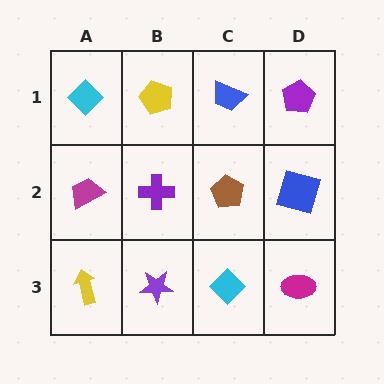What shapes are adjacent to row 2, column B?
A yellow pentagon (row 1, column B), a purple star (row 3, column B), a magenta trapezoid (row 2, column A), a brown pentagon (row 2, column C).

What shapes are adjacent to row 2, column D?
A purple pentagon (row 1, column D), a magenta ellipse (row 3, column D), a brown pentagon (row 2, column C).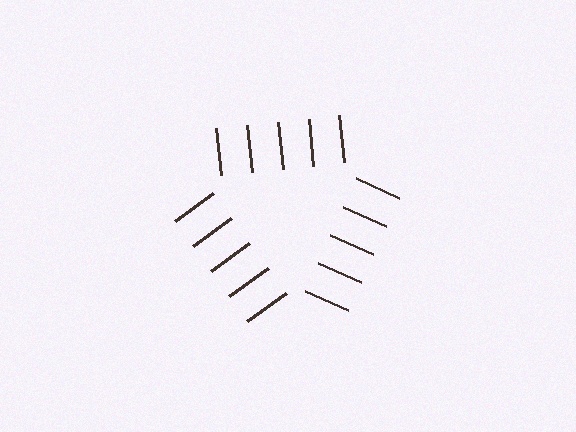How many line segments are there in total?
15 — 5 along each of the 3 edges.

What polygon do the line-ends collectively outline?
An illusory triangle — the line segments terminate on its edges but no continuous stroke is drawn.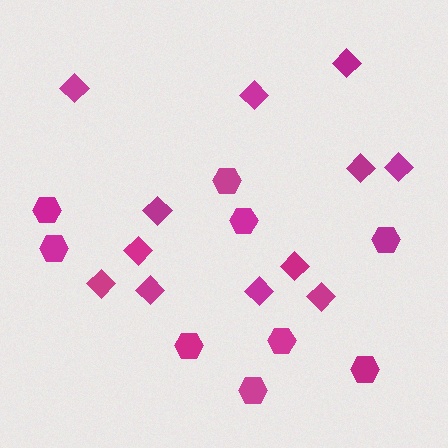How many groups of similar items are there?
There are 2 groups: one group of hexagons (9) and one group of diamonds (12).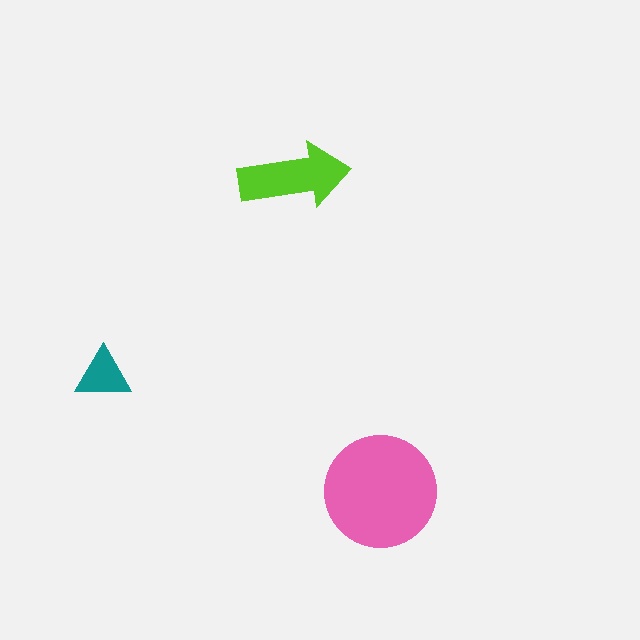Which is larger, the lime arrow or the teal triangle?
The lime arrow.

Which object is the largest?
The pink circle.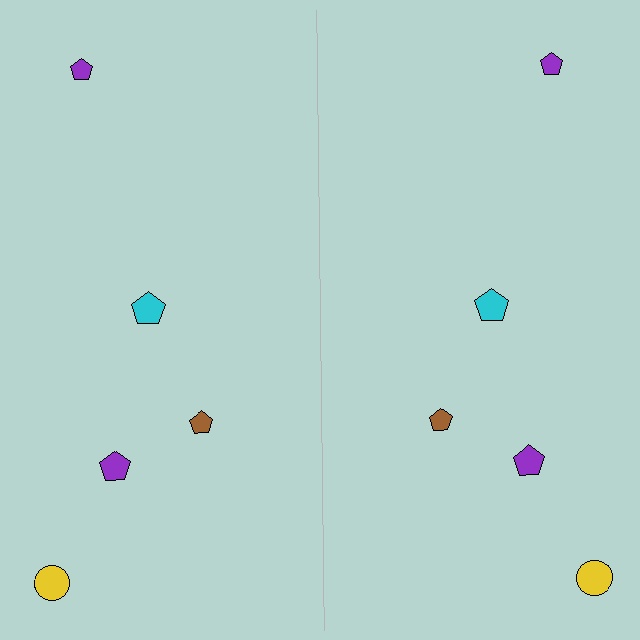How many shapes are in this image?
There are 10 shapes in this image.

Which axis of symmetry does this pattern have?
The pattern has a vertical axis of symmetry running through the center of the image.